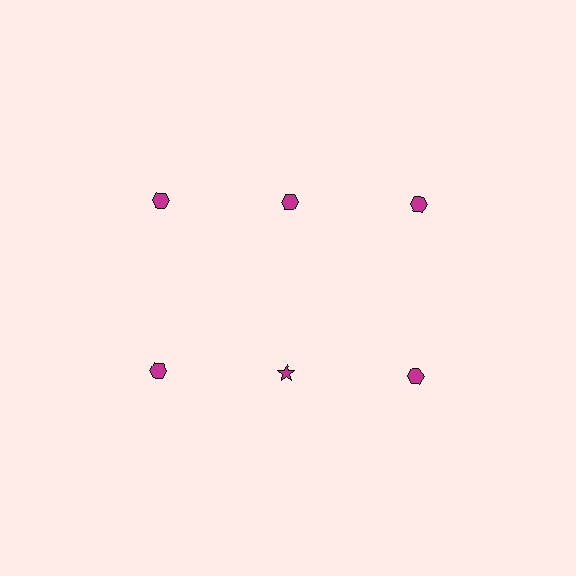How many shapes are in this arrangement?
There are 6 shapes arranged in a grid pattern.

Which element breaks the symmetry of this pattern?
The magenta star in the second row, second from left column breaks the symmetry. All other shapes are magenta hexagons.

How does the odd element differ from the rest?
It has a different shape: star instead of hexagon.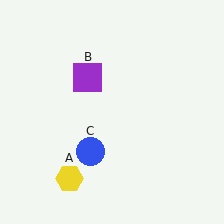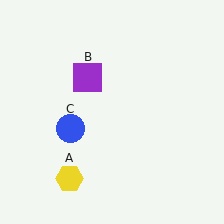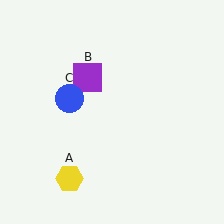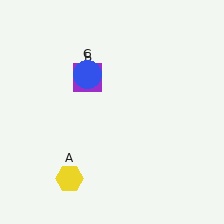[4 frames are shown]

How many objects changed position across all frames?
1 object changed position: blue circle (object C).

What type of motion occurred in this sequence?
The blue circle (object C) rotated clockwise around the center of the scene.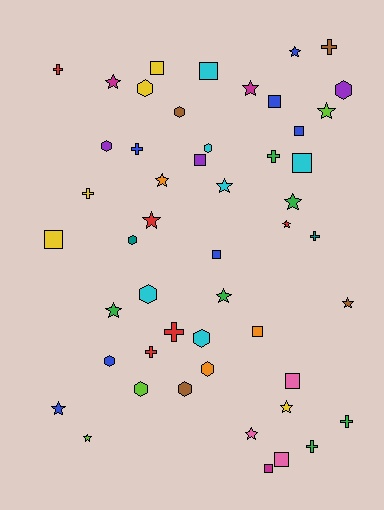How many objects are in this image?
There are 50 objects.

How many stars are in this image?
There are 16 stars.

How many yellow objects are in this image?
There are 5 yellow objects.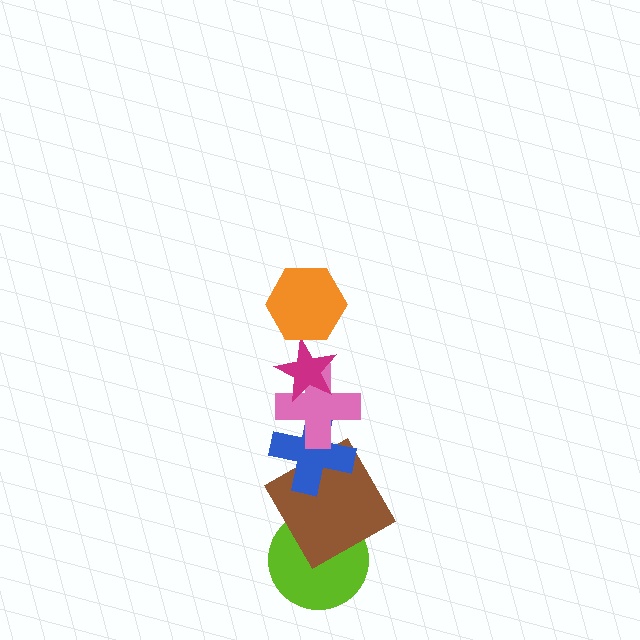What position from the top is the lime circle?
The lime circle is 6th from the top.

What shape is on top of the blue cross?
The pink cross is on top of the blue cross.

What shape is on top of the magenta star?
The orange hexagon is on top of the magenta star.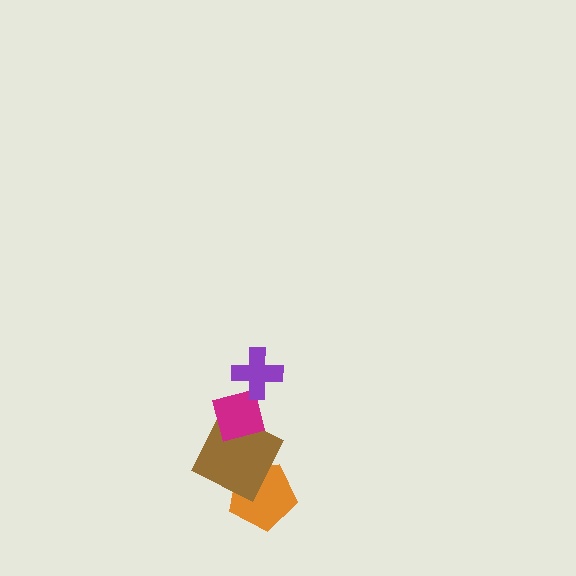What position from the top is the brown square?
The brown square is 3rd from the top.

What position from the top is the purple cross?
The purple cross is 1st from the top.